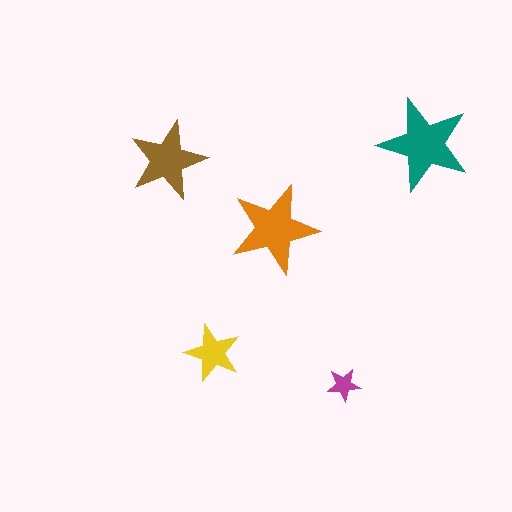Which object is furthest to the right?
The teal star is rightmost.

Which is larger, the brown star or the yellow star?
The brown one.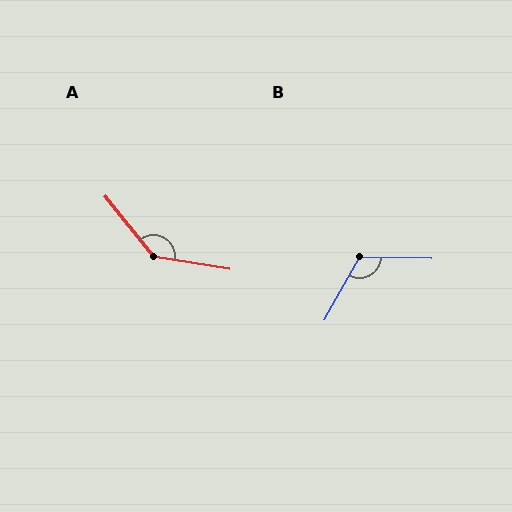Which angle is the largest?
A, at approximately 138 degrees.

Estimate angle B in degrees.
Approximately 118 degrees.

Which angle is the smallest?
B, at approximately 118 degrees.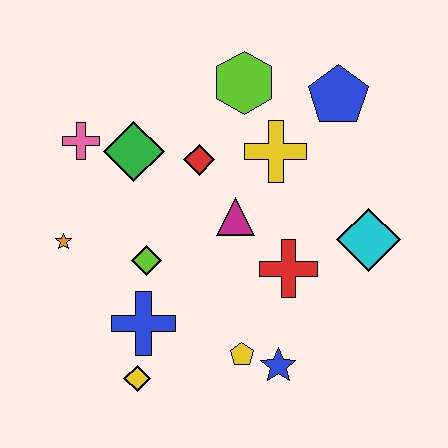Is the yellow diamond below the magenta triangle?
Yes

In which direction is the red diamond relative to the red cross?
The red diamond is above the red cross.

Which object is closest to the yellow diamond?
The blue cross is closest to the yellow diamond.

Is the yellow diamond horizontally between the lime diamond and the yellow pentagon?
No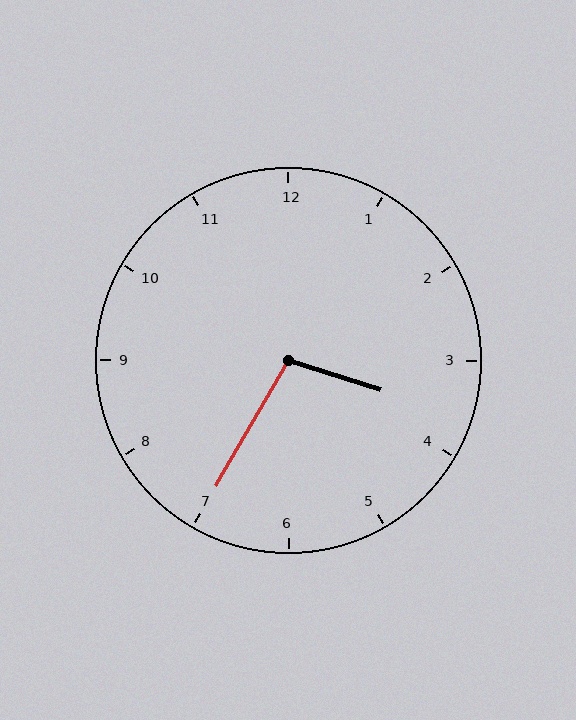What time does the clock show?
3:35.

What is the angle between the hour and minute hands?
Approximately 102 degrees.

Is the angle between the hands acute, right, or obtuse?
It is obtuse.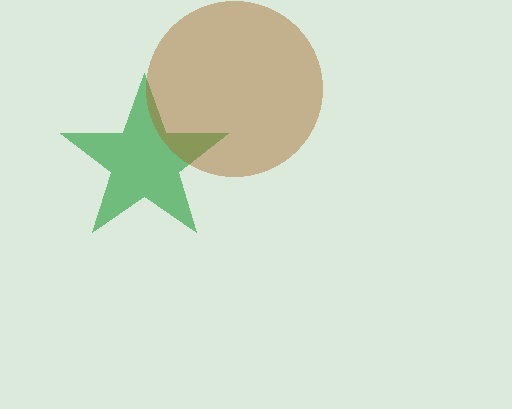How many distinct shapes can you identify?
There are 2 distinct shapes: a green star, a brown circle.